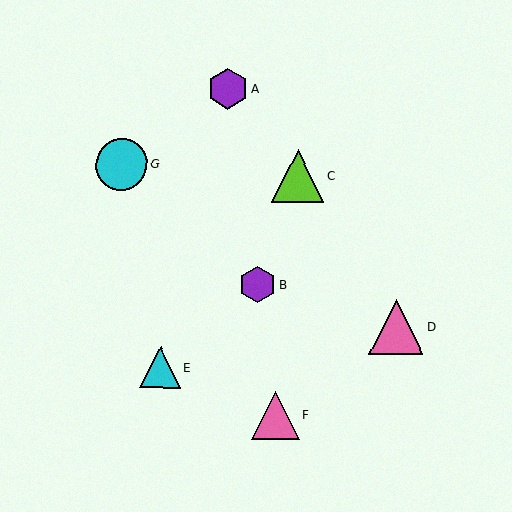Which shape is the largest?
The pink triangle (labeled D) is the largest.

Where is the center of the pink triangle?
The center of the pink triangle is at (275, 415).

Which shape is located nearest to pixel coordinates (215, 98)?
The purple hexagon (labeled A) at (228, 89) is nearest to that location.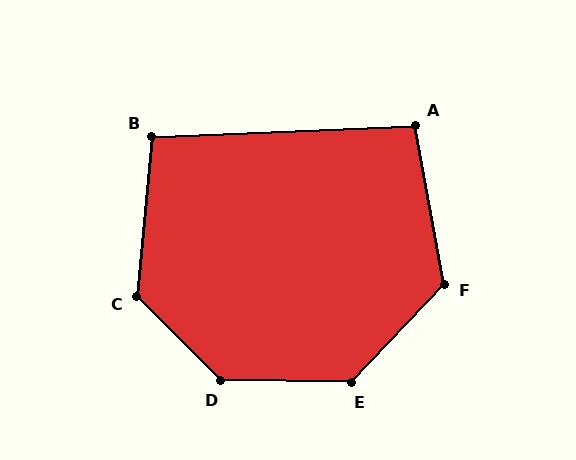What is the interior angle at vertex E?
Approximately 132 degrees (obtuse).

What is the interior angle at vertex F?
Approximately 127 degrees (obtuse).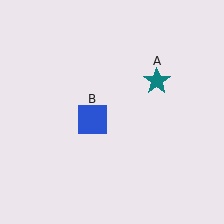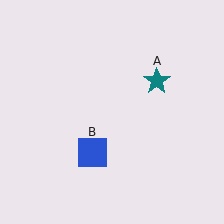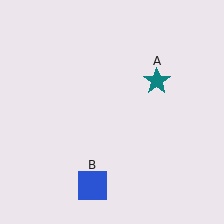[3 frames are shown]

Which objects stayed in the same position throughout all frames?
Teal star (object A) remained stationary.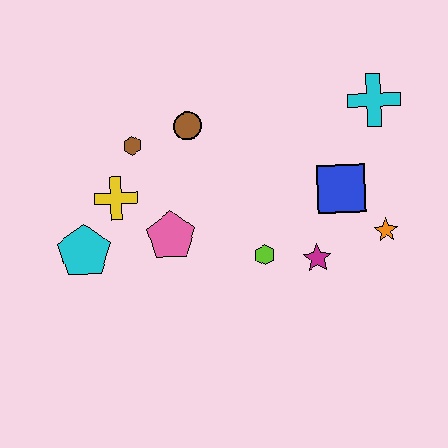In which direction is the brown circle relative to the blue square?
The brown circle is to the left of the blue square.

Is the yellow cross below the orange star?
No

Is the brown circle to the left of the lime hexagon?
Yes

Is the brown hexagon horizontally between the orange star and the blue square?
No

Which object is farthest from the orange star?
The cyan pentagon is farthest from the orange star.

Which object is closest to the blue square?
The orange star is closest to the blue square.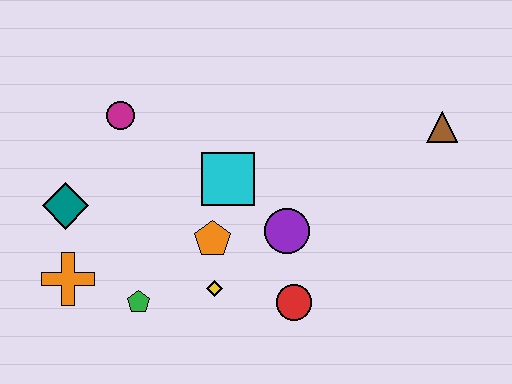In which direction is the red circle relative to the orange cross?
The red circle is to the right of the orange cross.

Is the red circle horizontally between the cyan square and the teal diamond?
No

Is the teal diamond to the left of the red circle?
Yes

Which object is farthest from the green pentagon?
The brown triangle is farthest from the green pentagon.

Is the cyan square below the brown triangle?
Yes